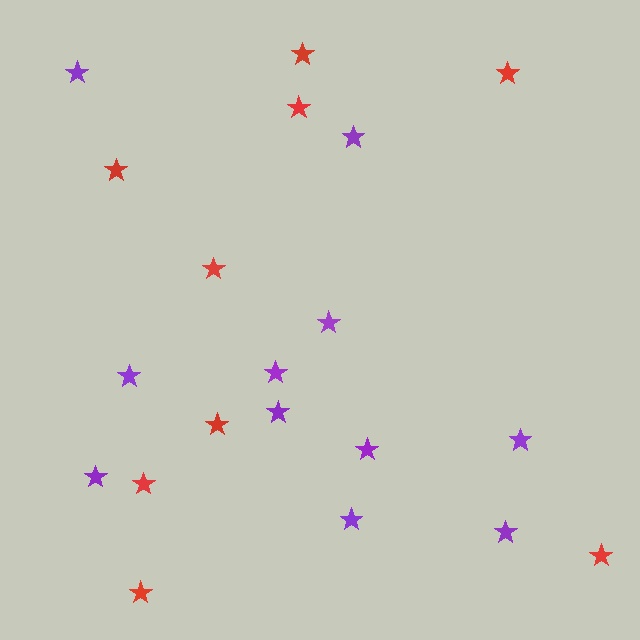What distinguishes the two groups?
There are 2 groups: one group of red stars (9) and one group of purple stars (11).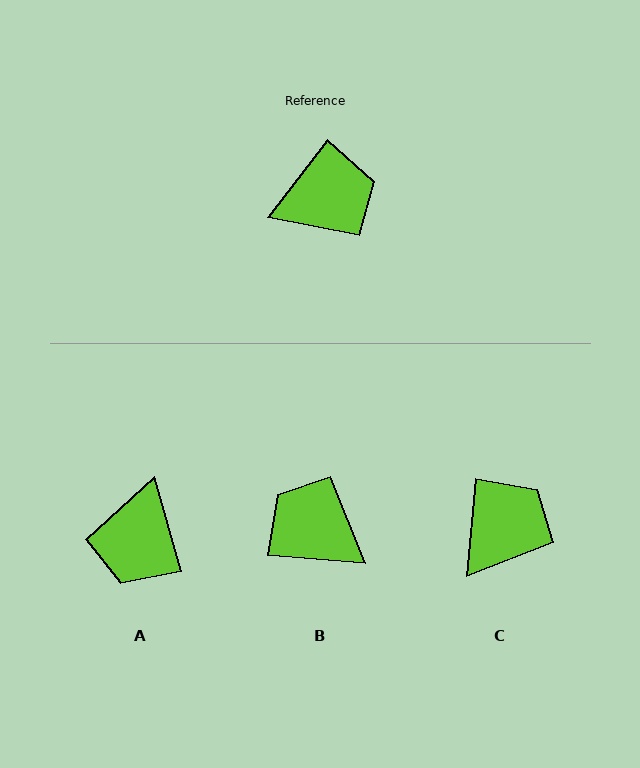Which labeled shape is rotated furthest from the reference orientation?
A, about 127 degrees away.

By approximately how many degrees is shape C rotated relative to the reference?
Approximately 32 degrees counter-clockwise.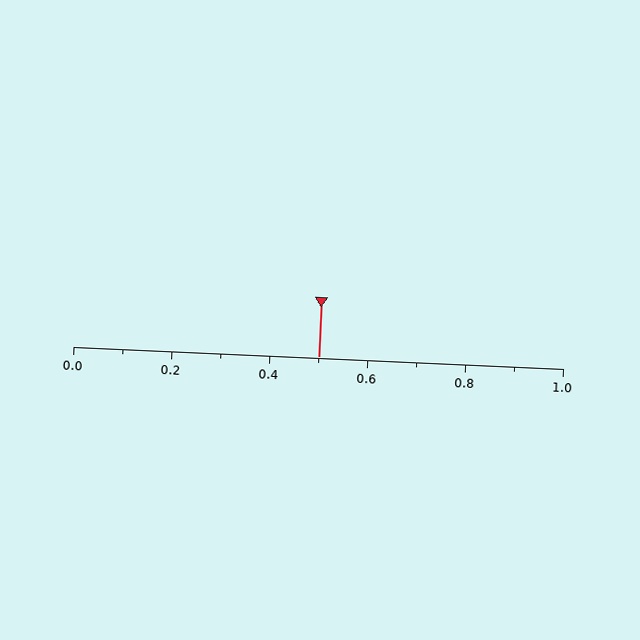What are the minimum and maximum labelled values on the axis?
The axis runs from 0.0 to 1.0.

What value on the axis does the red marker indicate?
The marker indicates approximately 0.5.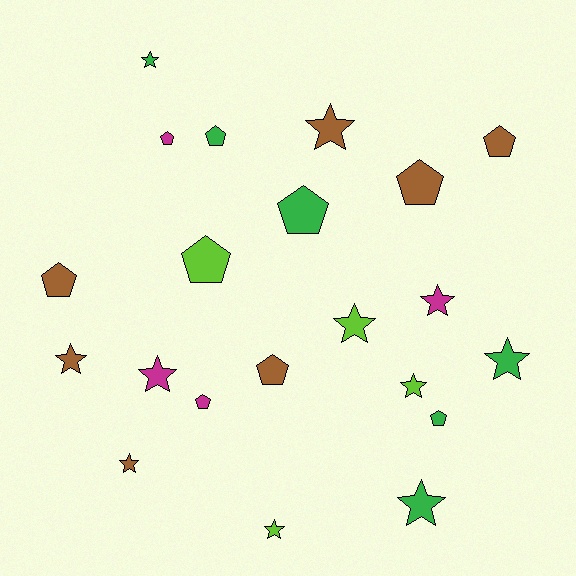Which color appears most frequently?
Brown, with 7 objects.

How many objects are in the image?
There are 21 objects.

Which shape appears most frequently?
Star, with 11 objects.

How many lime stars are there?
There are 3 lime stars.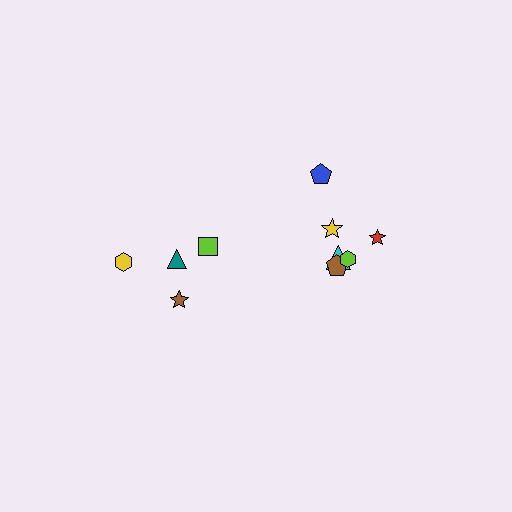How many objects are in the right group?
There are 6 objects.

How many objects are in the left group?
There are 4 objects.